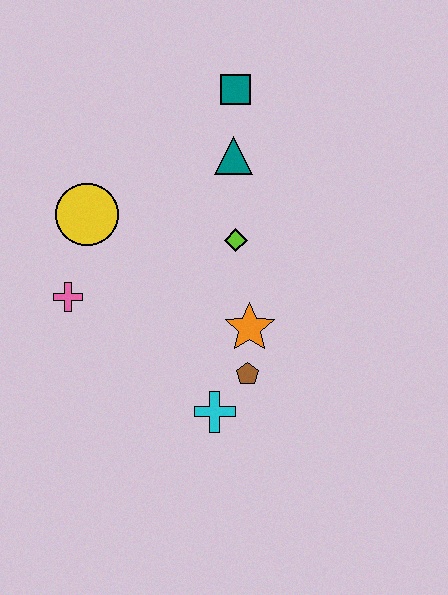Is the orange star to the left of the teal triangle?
No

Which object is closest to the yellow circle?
The pink cross is closest to the yellow circle.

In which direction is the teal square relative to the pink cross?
The teal square is above the pink cross.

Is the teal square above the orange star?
Yes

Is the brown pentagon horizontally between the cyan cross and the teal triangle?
No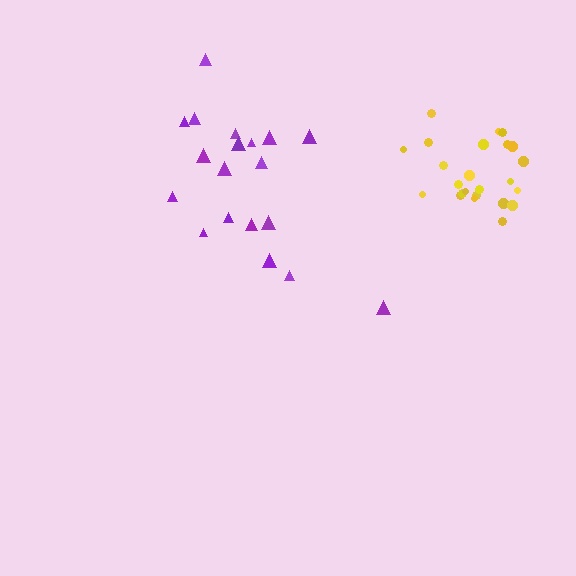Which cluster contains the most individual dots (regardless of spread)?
Yellow (24).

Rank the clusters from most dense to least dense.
yellow, purple.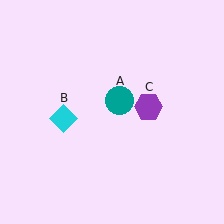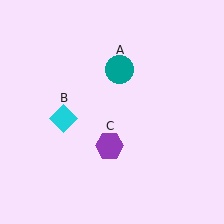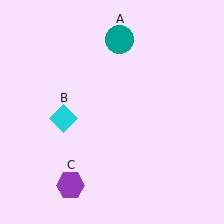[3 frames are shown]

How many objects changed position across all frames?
2 objects changed position: teal circle (object A), purple hexagon (object C).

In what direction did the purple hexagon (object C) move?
The purple hexagon (object C) moved down and to the left.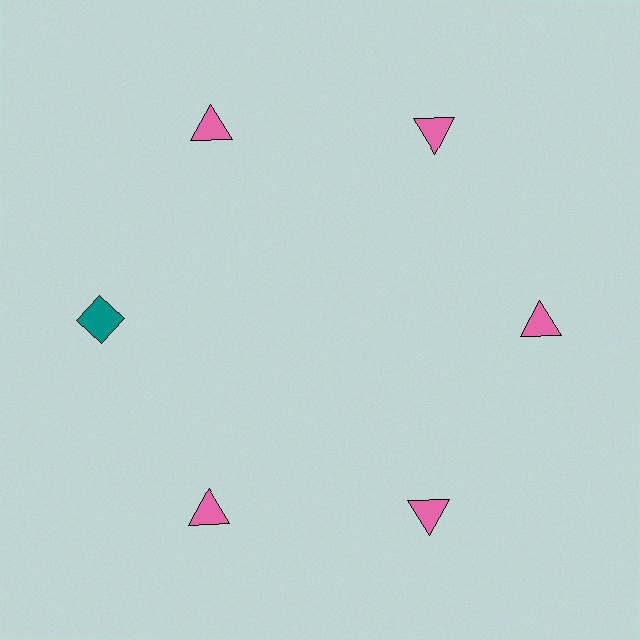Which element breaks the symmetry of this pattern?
The teal diamond at roughly the 9 o'clock position breaks the symmetry. All other shapes are pink triangles.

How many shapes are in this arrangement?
There are 6 shapes arranged in a ring pattern.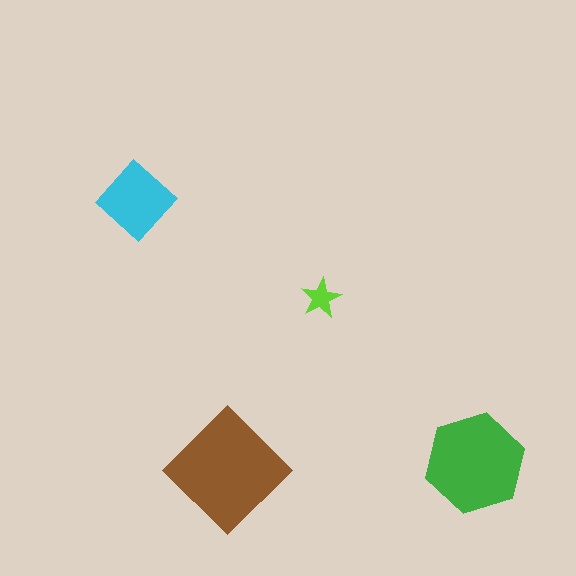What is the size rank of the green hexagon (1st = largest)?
2nd.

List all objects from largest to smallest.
The brown diamond, the green hexagon, the cyan diamond, the lime star.